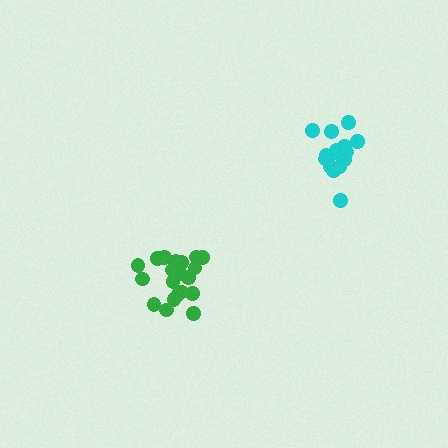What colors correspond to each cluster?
The clusters are colored: green, cyan.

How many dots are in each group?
Group 1: 21 dots, Group 2: 16 dots (37 total).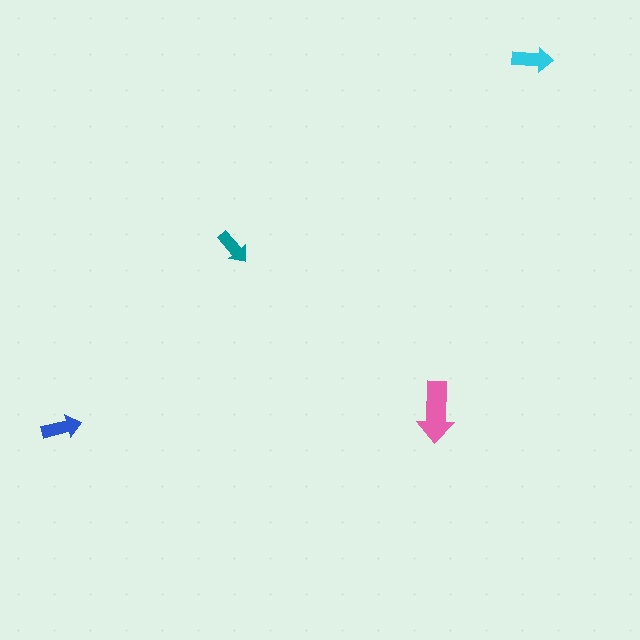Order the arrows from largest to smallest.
the pink one, the cyan one, the blue one, the teal one.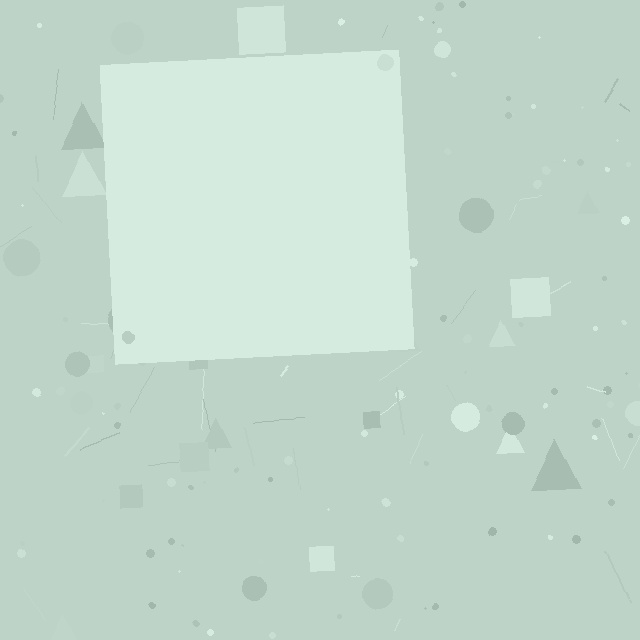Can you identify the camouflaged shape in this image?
The camouflaged shape is a square.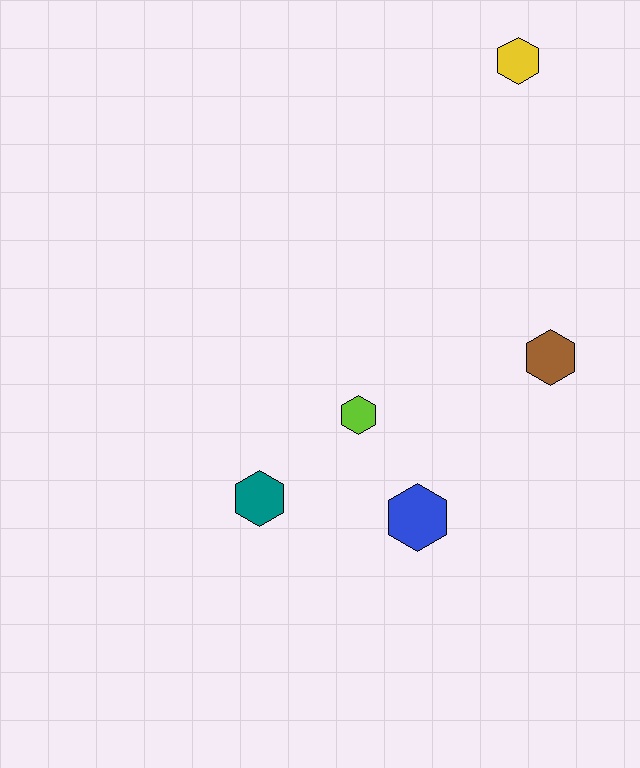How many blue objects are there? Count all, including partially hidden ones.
There is 1 blue object.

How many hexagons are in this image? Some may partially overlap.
There are 5 hexagons.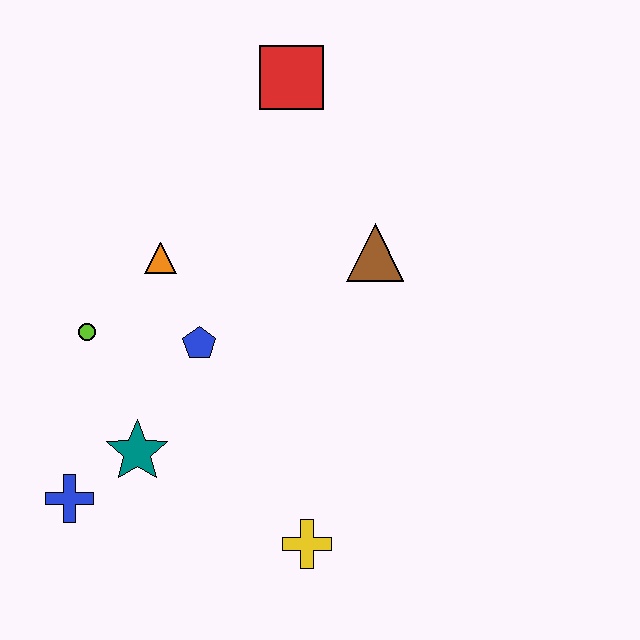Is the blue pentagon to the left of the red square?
Yes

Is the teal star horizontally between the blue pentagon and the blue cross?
Yes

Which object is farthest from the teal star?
The red square is farthest from the teal star.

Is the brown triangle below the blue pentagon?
No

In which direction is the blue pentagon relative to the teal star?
The blue pentagon is above the teal star.